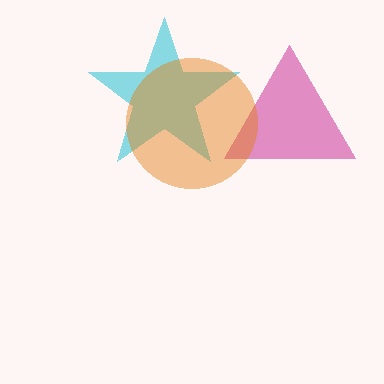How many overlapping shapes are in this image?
There are 3 overlapping shapes in the image.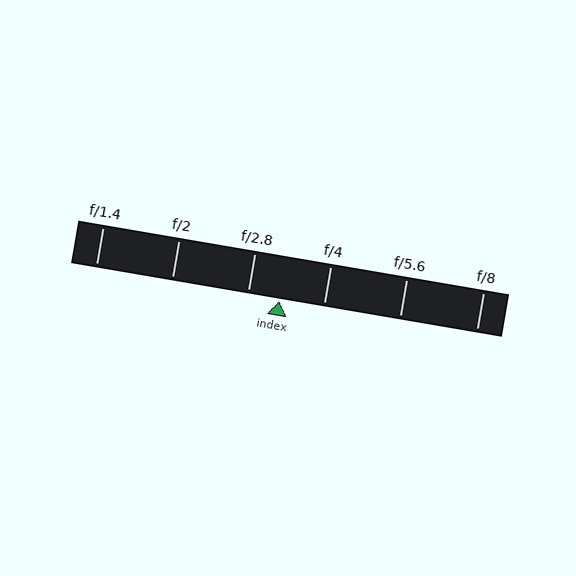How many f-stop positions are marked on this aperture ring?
There are 6 f-stop positions marked.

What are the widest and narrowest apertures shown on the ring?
The widest aperture shown is f/1.4 and the narrowest is f/8.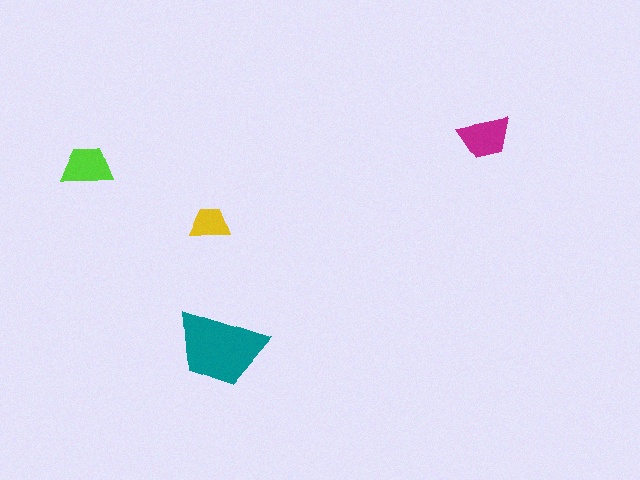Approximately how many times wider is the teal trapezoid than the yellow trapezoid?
About 2.5 times wider.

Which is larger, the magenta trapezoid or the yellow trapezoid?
The magenta one.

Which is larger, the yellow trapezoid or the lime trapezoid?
The lime one.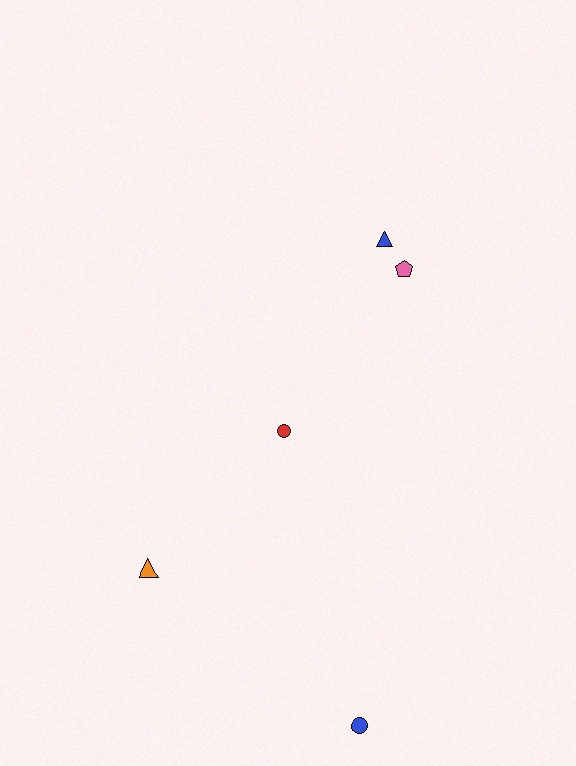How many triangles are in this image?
There are 2 triangles.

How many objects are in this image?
There are 5 objects.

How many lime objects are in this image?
There are no lime objects.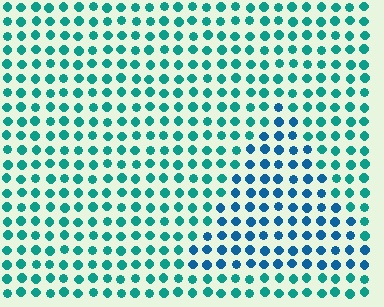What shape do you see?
I see a triangle.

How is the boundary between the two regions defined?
The boundary is defined purely by a slight shift in hue (about 33 degrees). Spacing, size, and orientation are identical on both sides.